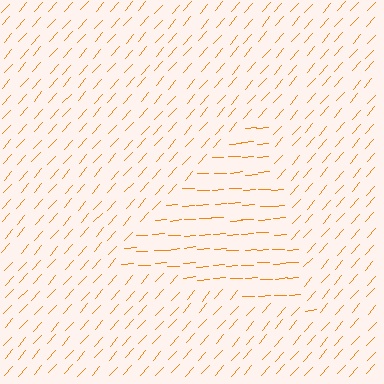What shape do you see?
I see a triangle.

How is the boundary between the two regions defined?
The boundary is defined purely by a change in line orientation (approximately 45 degrees difference). All lines are the same color and thickness.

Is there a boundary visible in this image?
Yes, there is a texture boundary formed by a change in line orientation.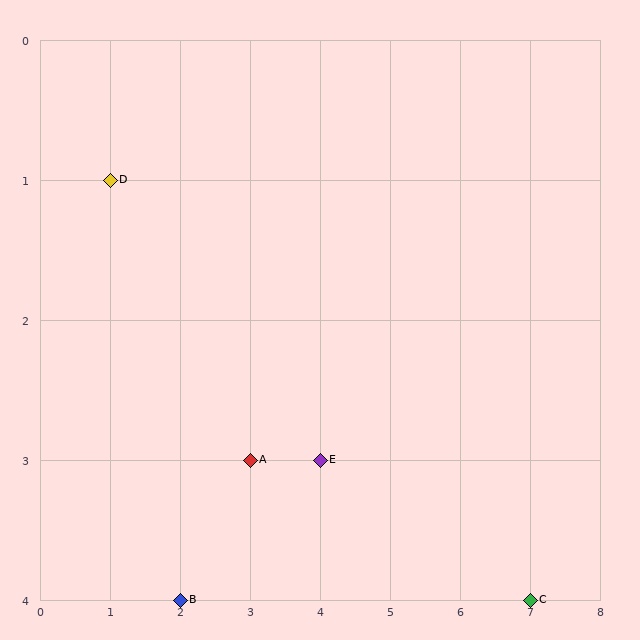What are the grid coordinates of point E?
Point E is at grid coordinates (4, 3).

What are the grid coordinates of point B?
Point B is at grid coordinates (2, 4).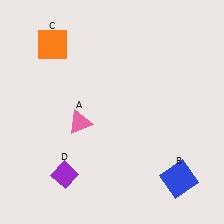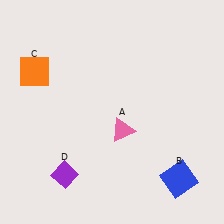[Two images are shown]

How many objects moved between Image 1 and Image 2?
2 objects moved between the two images.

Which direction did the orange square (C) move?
The orange square (C) moved down.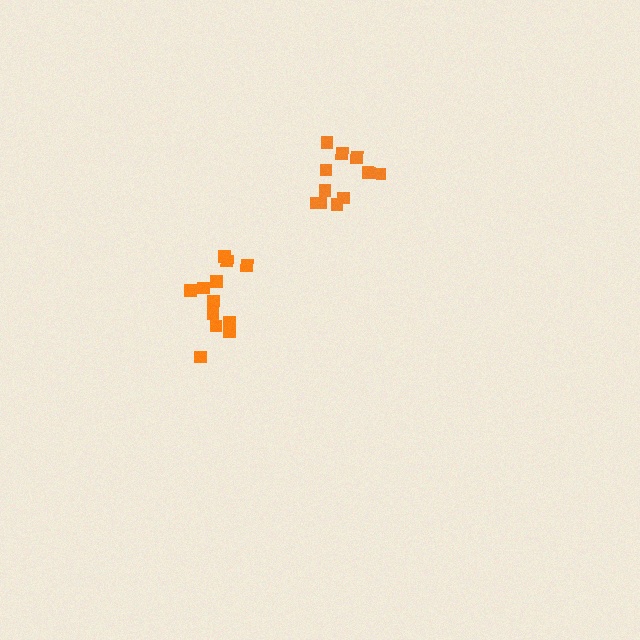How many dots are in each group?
Group 1: 11 dots, Group 2: 12 dots (23 total).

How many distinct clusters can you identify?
There are 2 distinct clusters.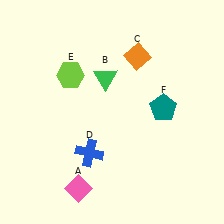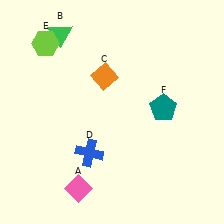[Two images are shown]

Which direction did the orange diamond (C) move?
The orange diamond (C) moved left.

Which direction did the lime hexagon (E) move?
The lime hexagon (E) moved up.